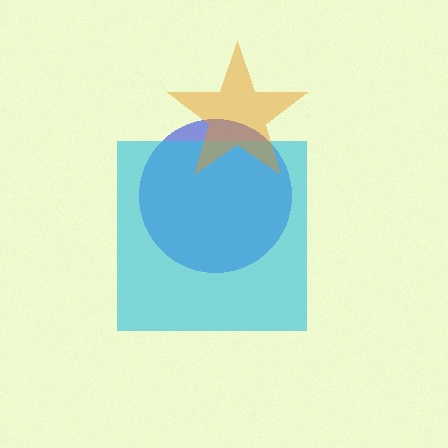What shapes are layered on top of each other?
The layered shapes are: a blue circle, a cyan square, an orange star.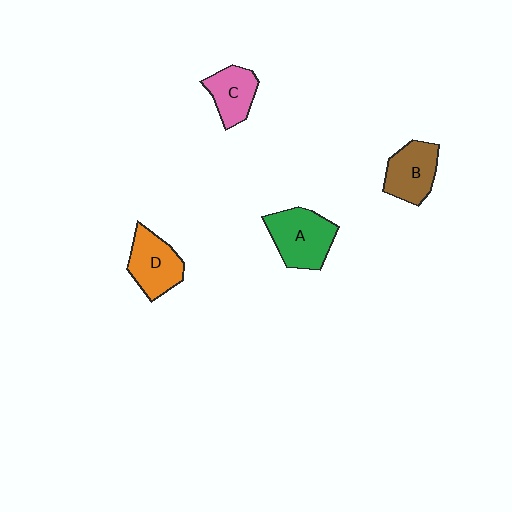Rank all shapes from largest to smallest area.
From largest to smallest: A (green), D (orange), B (brown), C (pink).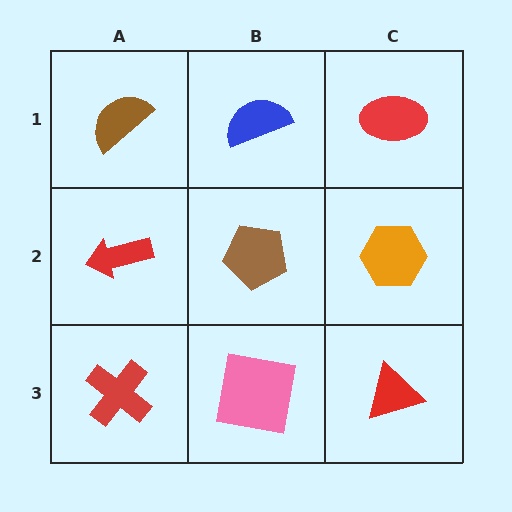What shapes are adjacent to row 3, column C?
An orange hexagon (row 2, column C), a pink square (row 3, column B).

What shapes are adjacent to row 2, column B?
A blue semicircle (row 1, column B), a pink square (row 3, column B), a red arrow (row 2, column A), an orange hexagon (row 2, column C).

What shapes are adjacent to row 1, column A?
A red arrow (row 2, column A), a blue semicircle (row 1, column B).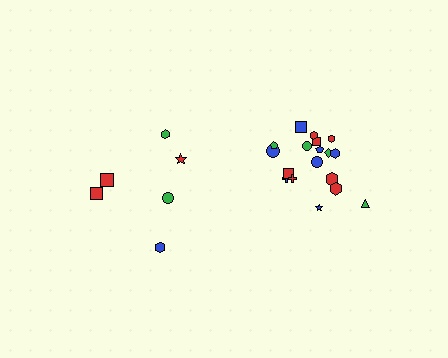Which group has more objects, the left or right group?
The right group.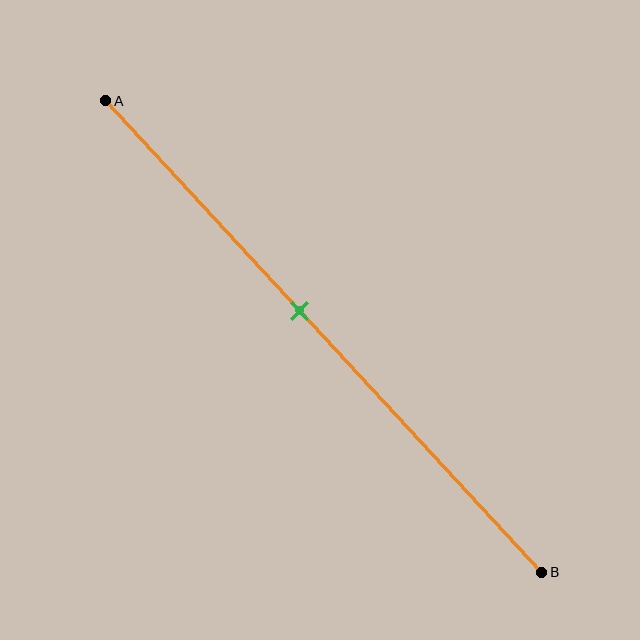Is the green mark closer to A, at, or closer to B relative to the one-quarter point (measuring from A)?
The green mark is closer to point B than the one-quarter point of segment AB.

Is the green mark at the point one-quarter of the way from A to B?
No, the mark is at about 45% from A, not at the 25% one-quarter point.